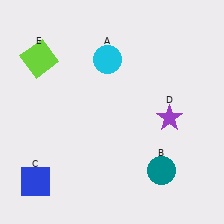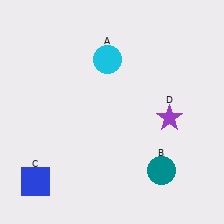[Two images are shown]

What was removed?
The lime square (E) was removed in Image 2.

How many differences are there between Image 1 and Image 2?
There is 1 difference between the two images.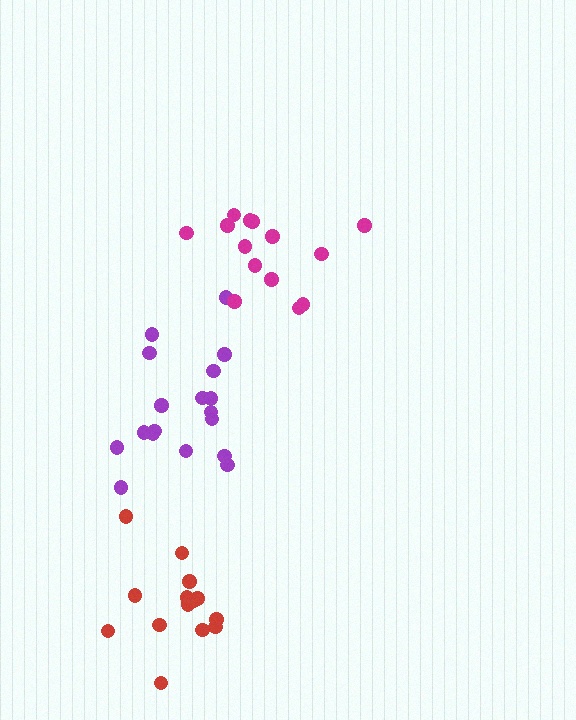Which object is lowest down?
The red cluster is bottommost.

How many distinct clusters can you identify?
There are 3 distinct clusters.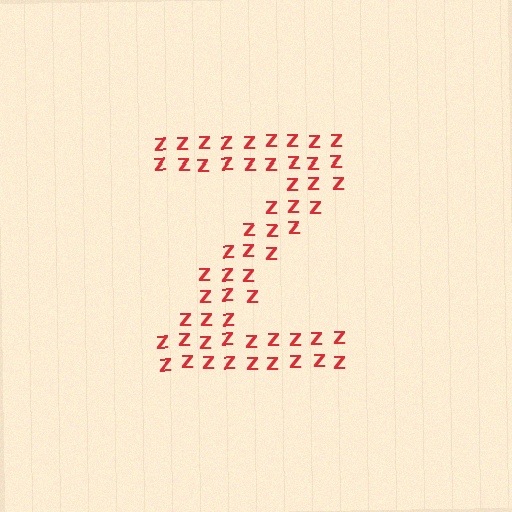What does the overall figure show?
The overall figure shows the letter Z.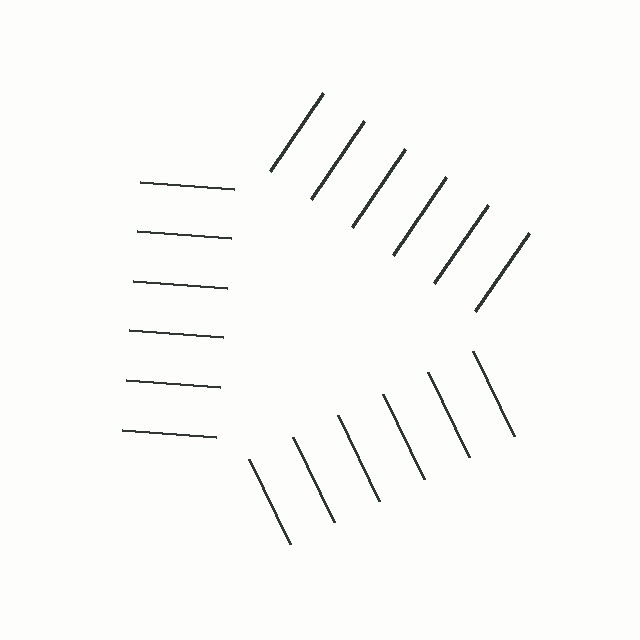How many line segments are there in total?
18 — 6 along each of the 3 edges.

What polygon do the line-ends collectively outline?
An illusory triangle — the line segments terminate on its edges but no continuous stroke is drawn.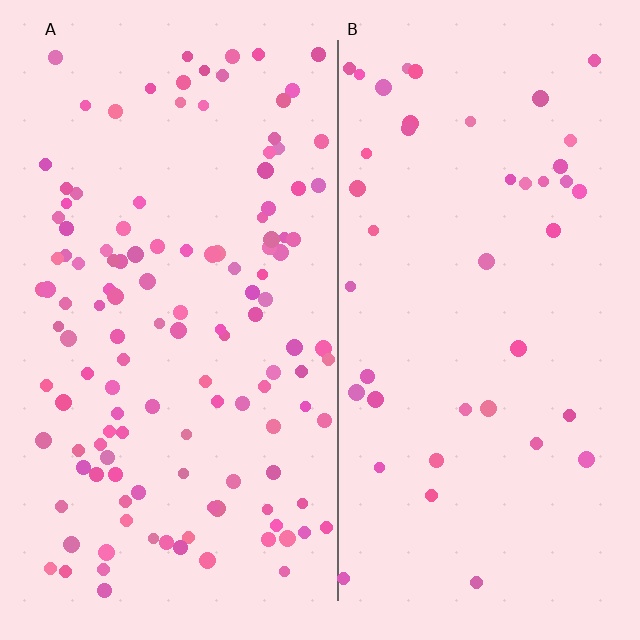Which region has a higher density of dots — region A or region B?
A (the left).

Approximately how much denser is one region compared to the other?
Approximately 3.0× — region A over region B.